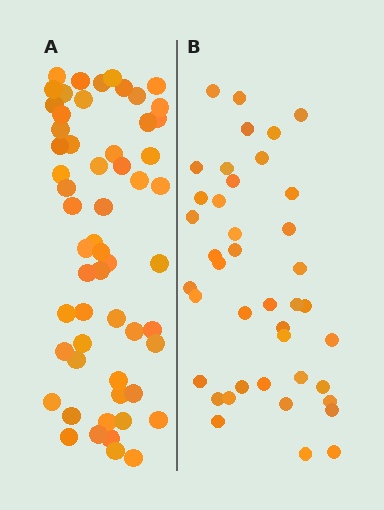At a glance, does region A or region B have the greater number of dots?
Region A (the left region) has more dots.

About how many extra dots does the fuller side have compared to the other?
Region A has approximately 15 more dots than region B.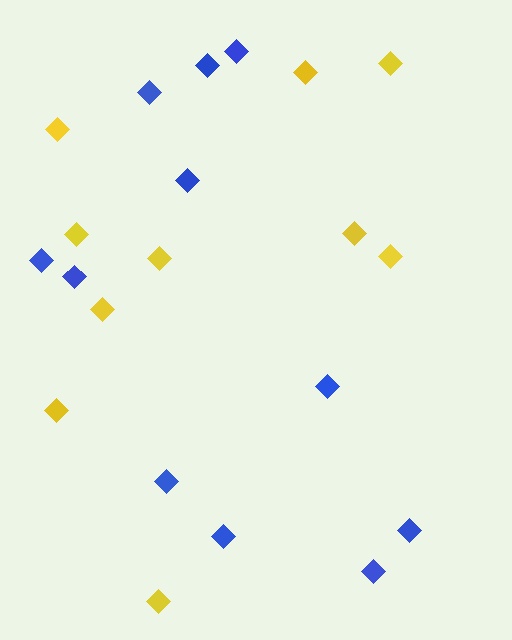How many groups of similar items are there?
There are 2 groups: one group of yellow diamonds (10) and one group of blue diamonds (11).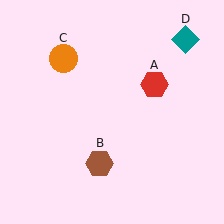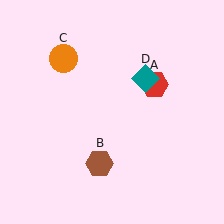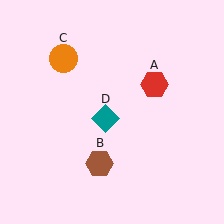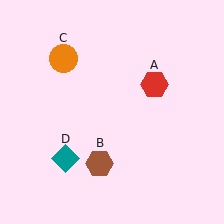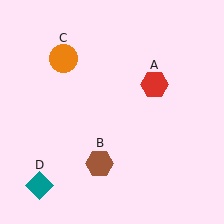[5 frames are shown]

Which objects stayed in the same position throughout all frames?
Red hexagon (object A) and brown hexagon (object B) and orange circle (object C) remained stationary.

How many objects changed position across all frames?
1 object changed position: teal diamond (object D).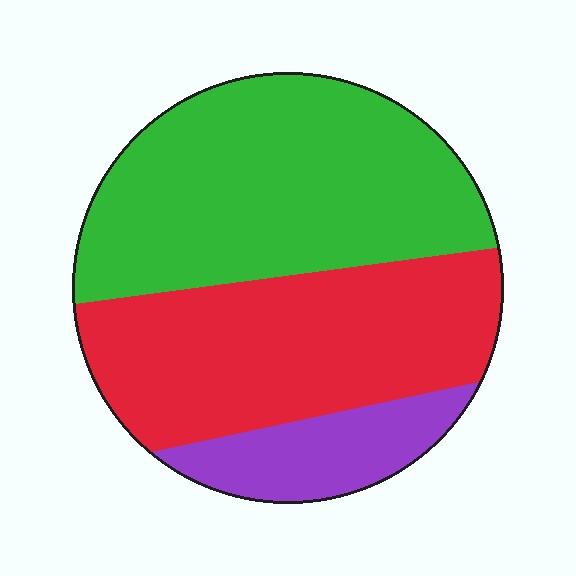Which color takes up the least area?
Purple, at roughly 15%.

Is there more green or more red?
Green.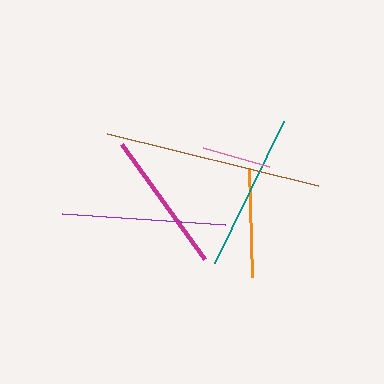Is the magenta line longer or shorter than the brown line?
The brown line is longer than the magenta line.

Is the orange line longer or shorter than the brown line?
The brown line is longer than the orange line.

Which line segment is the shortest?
The pink line is the shortest at approximately 68 pixels.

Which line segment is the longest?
The brown line is the longest at approximately 217 pixels.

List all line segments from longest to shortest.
From longest to shortest: brown, purple, teal, magenta, orange, pink.